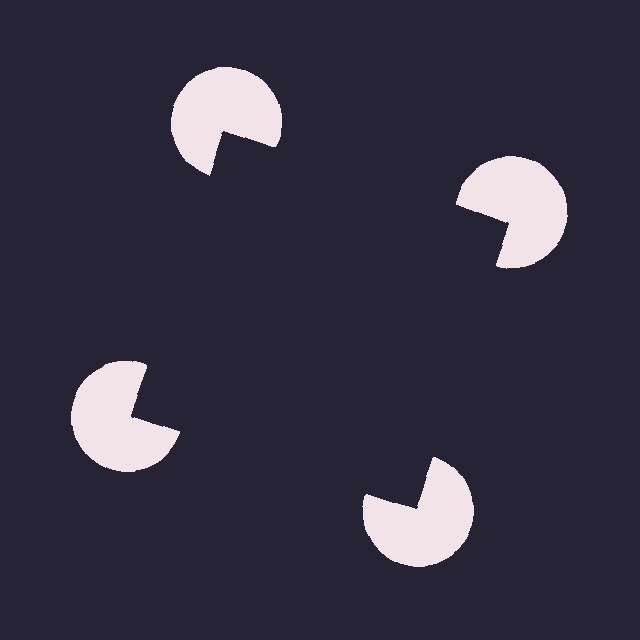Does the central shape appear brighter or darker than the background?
It typically appears slightly darker than the background, even though no actual brightness change is drawn.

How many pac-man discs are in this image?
There are 4 — one at each vertex of the illusory square.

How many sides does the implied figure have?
4 sides.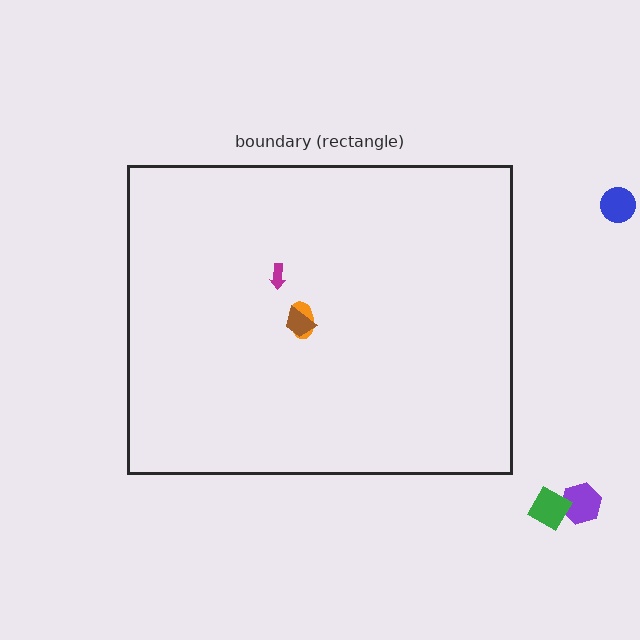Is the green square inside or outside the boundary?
Outside.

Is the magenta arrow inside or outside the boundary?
Inside.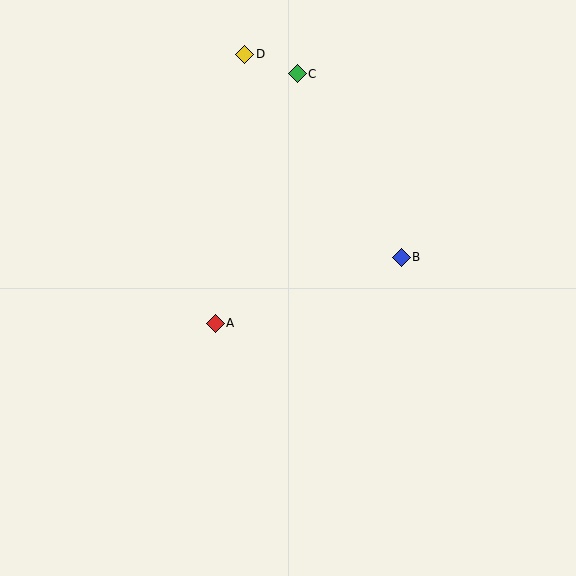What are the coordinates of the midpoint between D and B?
The midpoint between D and B is at (323, 156).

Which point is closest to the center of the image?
Point A at (215, 323) is closest to the center.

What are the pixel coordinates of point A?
Point A is at (215, 323).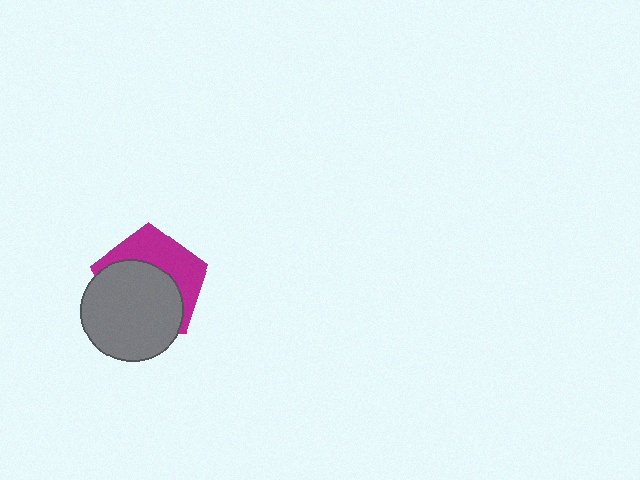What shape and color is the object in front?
The object in front is a gray circle.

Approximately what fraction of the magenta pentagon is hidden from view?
Roughly 59% of the magenta pentagon is hidden behind the gray circle.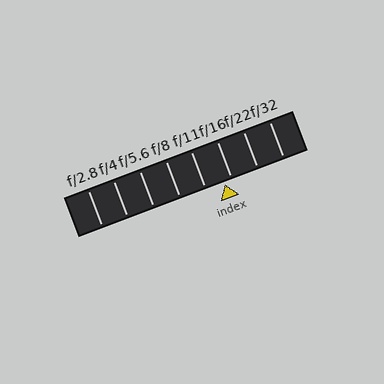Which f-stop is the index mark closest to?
The index mark is closest to f/16.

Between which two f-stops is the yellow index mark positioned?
The index mark is between f/11 and f/16.